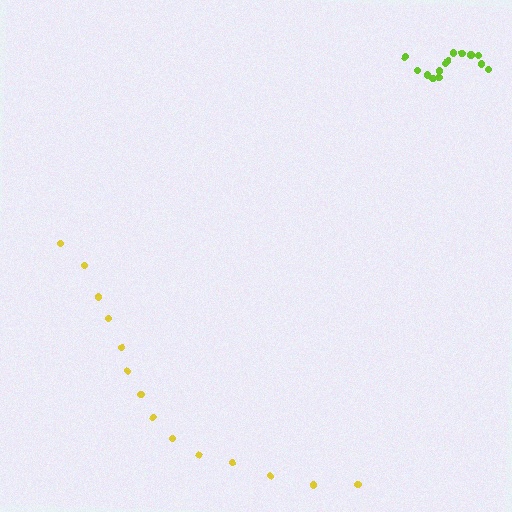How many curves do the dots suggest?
There are 2 distinct paths.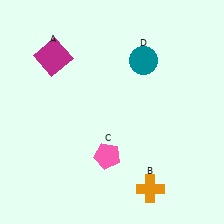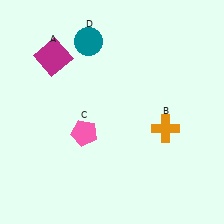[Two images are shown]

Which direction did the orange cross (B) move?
The orange cross (B) moved up.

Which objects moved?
The objects that moved are: the orange cross (B), the pink pentagon (C), the teal circle (D).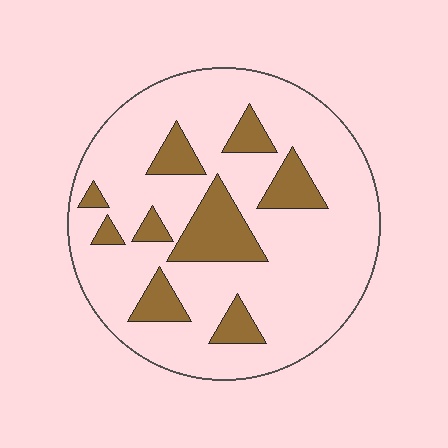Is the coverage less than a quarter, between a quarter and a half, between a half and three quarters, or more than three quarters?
Less than a quarter.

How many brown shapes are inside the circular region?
9.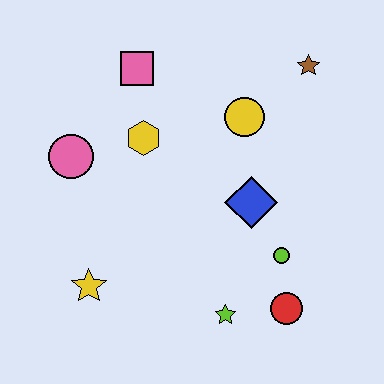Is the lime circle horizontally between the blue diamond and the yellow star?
No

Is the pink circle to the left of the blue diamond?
Yes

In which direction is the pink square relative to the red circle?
The pink square is above the red circle.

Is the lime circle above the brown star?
No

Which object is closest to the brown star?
The yellow circle is closest to the brown star.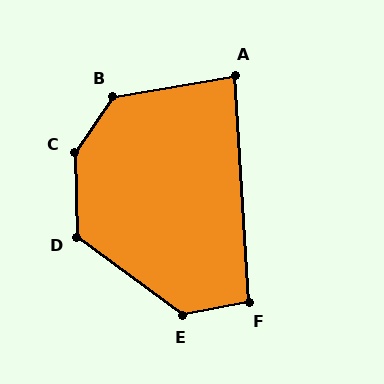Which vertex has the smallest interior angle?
A, at approximately 84 degrees.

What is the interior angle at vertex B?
Approximately 134 degrees (obtuse).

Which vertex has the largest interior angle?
C, at approximately 144 degrees.